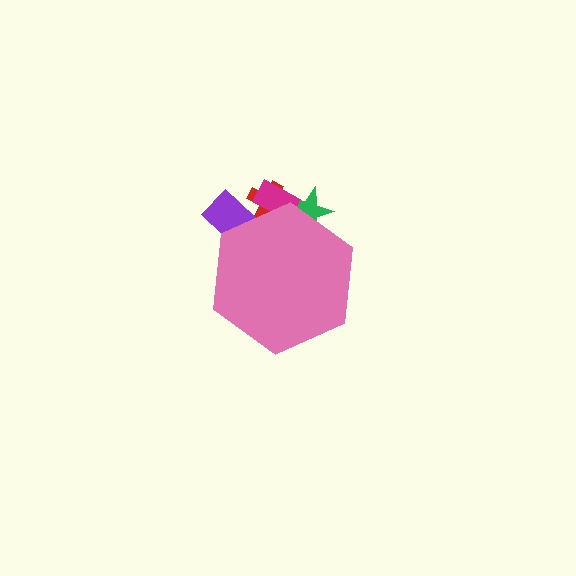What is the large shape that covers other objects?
A pink hexagon.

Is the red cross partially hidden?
Yes, the red cross is partially hidden behind the pink hexagon.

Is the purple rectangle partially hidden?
Yes, the purple rectangle is partially hidden behind the pink hexagon.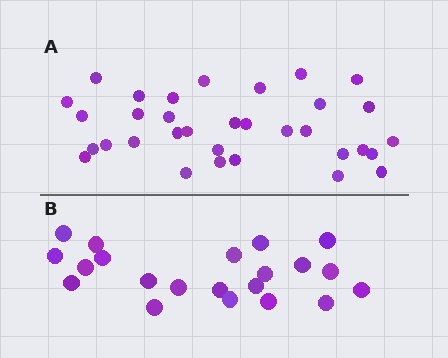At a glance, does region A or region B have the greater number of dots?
Region A (the top region) has more dots.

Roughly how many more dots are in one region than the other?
Region A has roughly 12 or so more dots than region B.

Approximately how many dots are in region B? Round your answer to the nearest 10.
About 20 dots. (The exact count is 21, which rounds to 20.)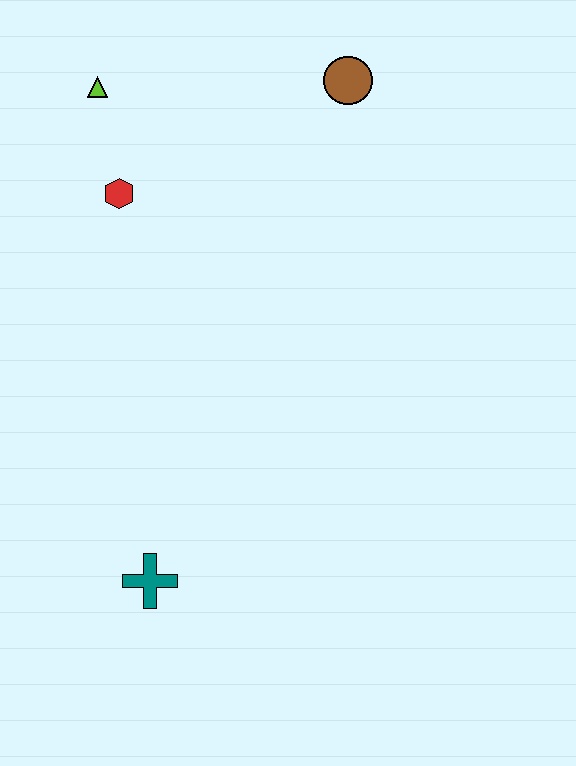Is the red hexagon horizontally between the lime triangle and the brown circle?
Yes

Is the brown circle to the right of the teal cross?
Yes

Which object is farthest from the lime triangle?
The teal cross is farthest from the lime triangle.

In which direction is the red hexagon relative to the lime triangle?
The red hexagon is below the lime triangle.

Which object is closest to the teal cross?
The red hexagon is closest to the teal cross.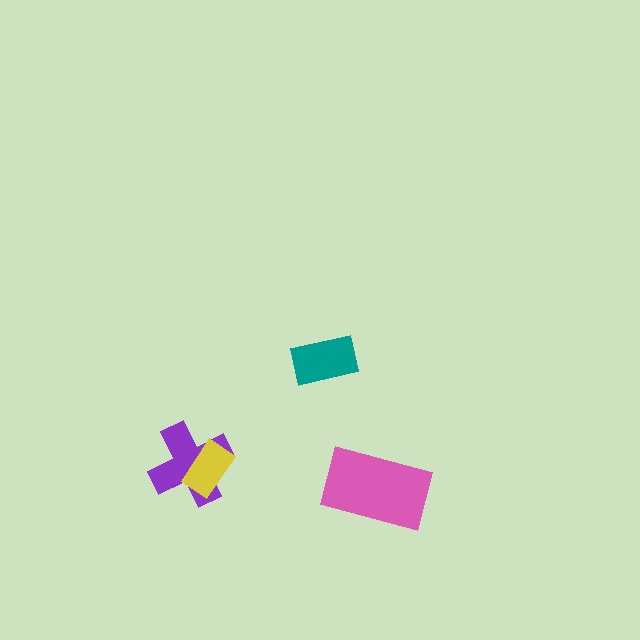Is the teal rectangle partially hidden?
No, no other shape covers it.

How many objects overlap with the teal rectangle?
0 objects overlap with the teal rectangle.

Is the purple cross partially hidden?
Yes, it is partially covered by another shape.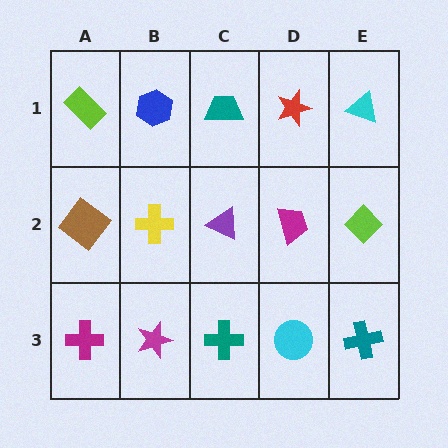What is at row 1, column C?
A teal trapezoid.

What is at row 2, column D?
A magenta trapezoid.